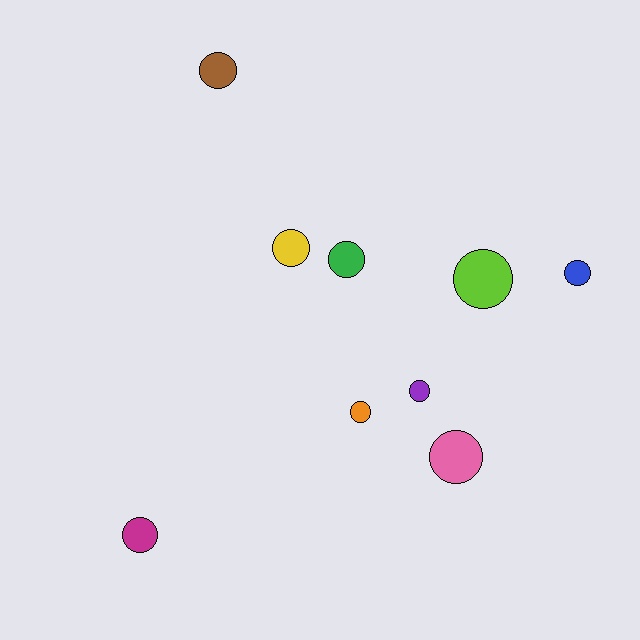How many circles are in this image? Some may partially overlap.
There are 9 circles.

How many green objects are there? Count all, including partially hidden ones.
There is 1 green object.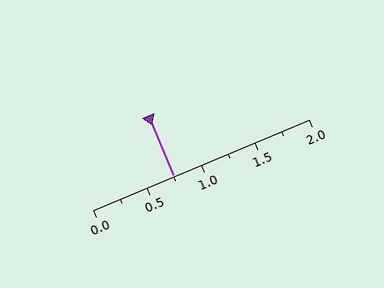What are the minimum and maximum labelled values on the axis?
The axis runs from 0.0 to 2.0.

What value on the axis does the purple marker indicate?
The marker indicates approximately 0.75.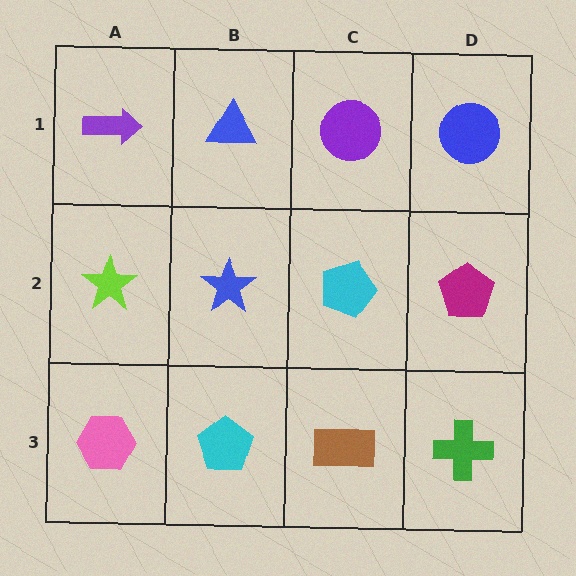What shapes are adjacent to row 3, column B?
A blue star (row 2, column B), a pink hexagon (row 3, column A), a brown rectangle (row 3, column C).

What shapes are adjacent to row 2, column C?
A purple circle (row 1, column C), a brown rectangle (row 3, column C), a blue star (row 2, column B), a magenta pentagon (row 2, column D).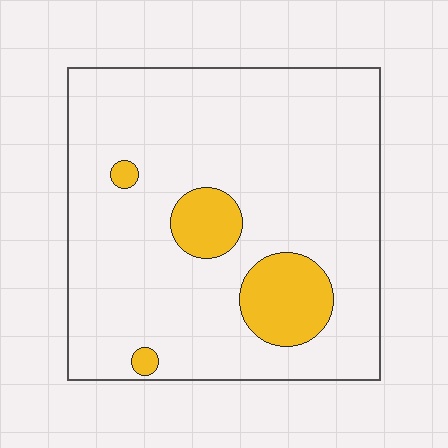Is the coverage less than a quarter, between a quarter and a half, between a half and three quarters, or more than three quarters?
Less than a quarter.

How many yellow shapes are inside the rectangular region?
4.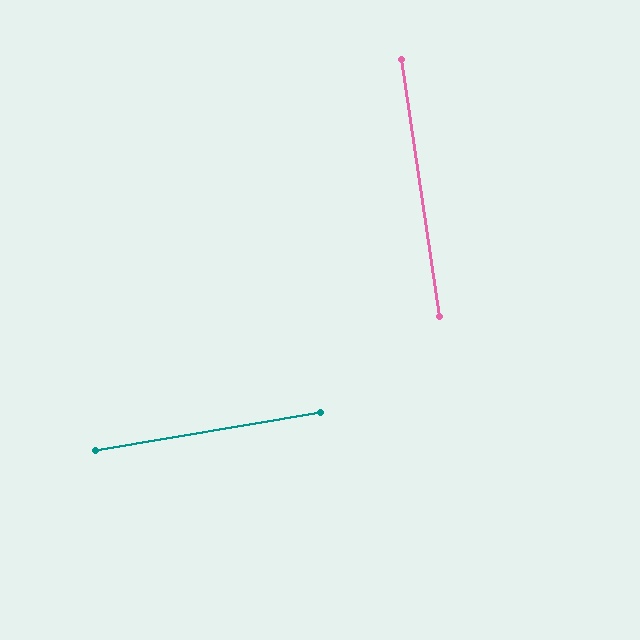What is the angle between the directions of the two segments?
Approximately 89 degrees.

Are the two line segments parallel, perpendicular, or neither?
Perpendicular — they meet at approximately 89°.